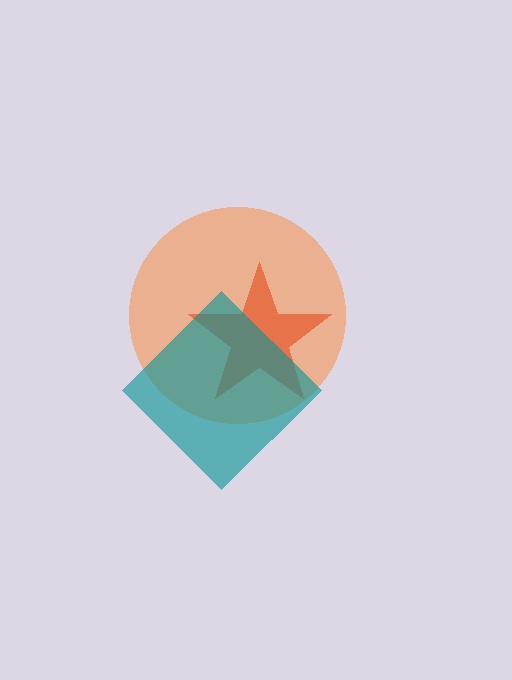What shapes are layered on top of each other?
The layered shapes are: a red star, an orange circle, a teal diamond.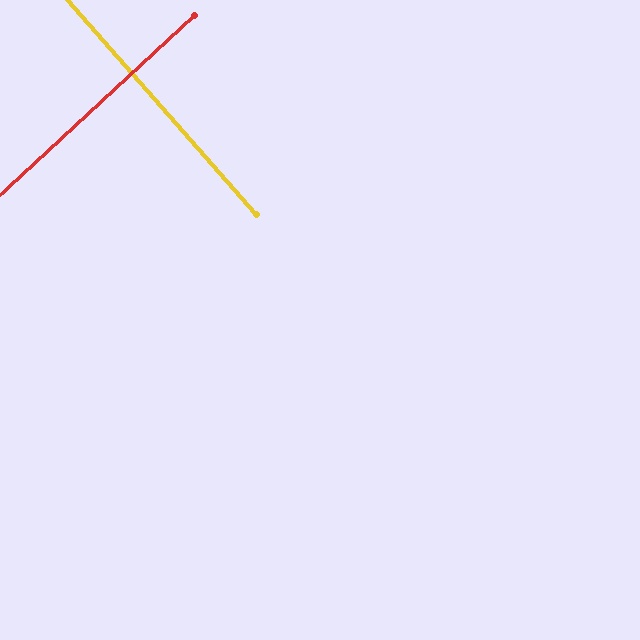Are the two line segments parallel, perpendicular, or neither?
Perpendicular — they meet at approximately 89°.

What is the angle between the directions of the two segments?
Approximately 89 degrees.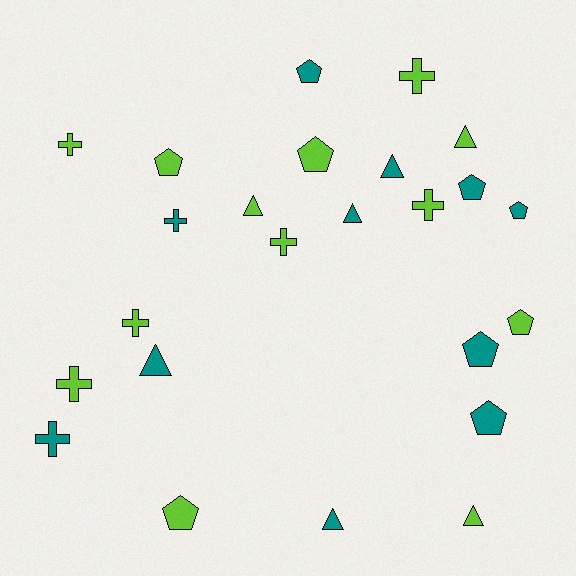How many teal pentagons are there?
There are 5 teal pentagons.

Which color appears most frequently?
Lime, with 13 objects.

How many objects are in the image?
There are 24 objects.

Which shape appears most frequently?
Pentagon, with 9 objects.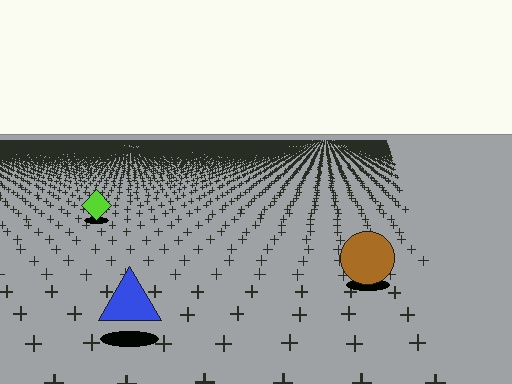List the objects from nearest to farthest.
From nearest to farthest: the blue triangle, the brown circle, the lime diamond.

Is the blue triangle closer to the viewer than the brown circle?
Yes. The blue triangle is closer — you can tell from the texture gradient: the ground texture is coarser near it.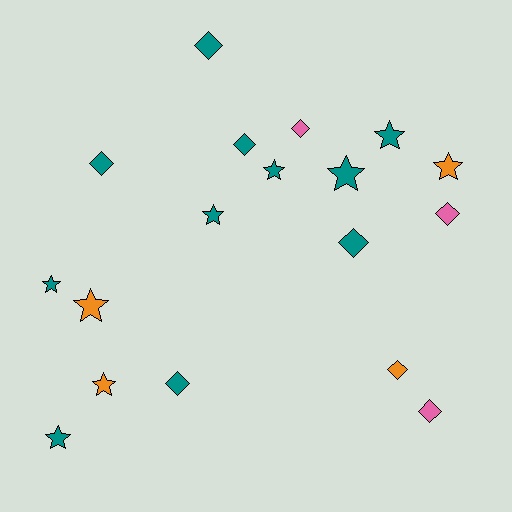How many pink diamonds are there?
There are 3 pink diamonds.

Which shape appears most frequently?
Diamond, with 9 objects.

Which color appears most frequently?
Teal, with 11 objects.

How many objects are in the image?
There are 18 objects.